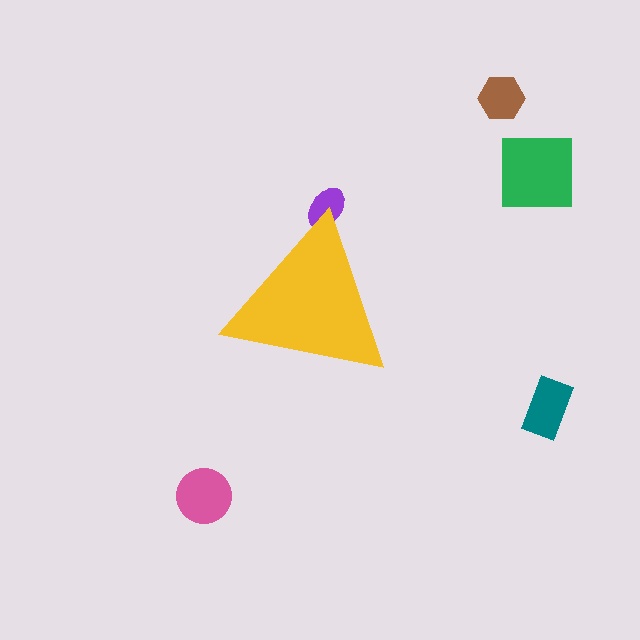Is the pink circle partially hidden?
No, the pink circle is fully visible.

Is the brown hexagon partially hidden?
No, the brown hexagon is fully visible.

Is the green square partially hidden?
No, the green square is fully visible.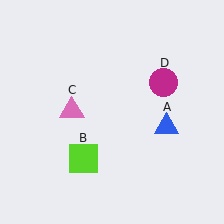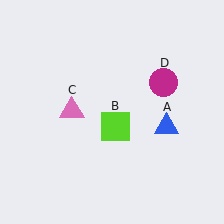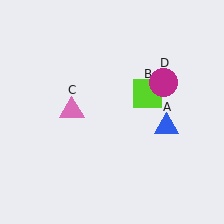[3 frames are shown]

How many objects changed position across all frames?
1 object changed position: lime square (object B).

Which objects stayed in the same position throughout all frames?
Blue triangle (object A) and pink triangle (object C) and magenta circle (object D) remained stationary.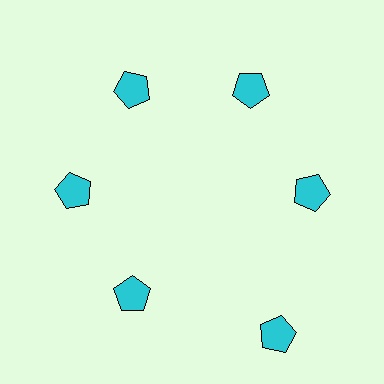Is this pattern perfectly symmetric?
No. The 6 cyan pentagons are arranged in a ring, but one element near the 5 o'clock position is pushed outward from the center, breaking the 6-fold rotational symmetry.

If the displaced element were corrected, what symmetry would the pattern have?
It would have 6-fold rotational symmetry — the pattern would map onto itself every 60 degrees.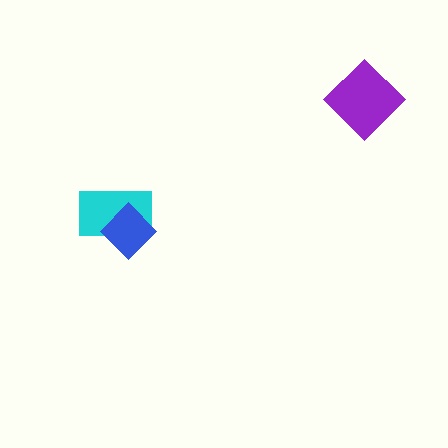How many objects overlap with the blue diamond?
1 object overlaps with the blue diamond.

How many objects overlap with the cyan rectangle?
1 object overlaps with the cyan rectangle.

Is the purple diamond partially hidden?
No, no other shape covers it.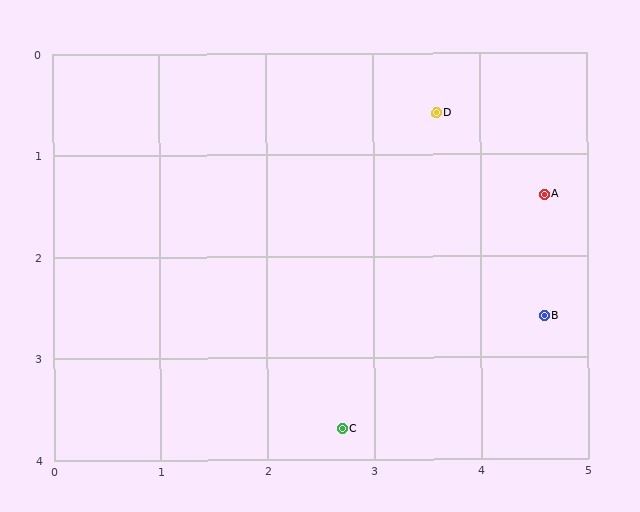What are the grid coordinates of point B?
Point B is at approximately (4.6, 2.6).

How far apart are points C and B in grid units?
Points C and B are about 2.2 grid units apart.